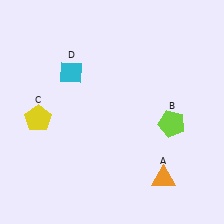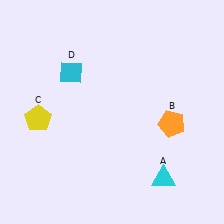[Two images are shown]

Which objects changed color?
A changed from orange to cyan. B changed from lime to orange.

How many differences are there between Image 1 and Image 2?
There are 2 differences between the two images.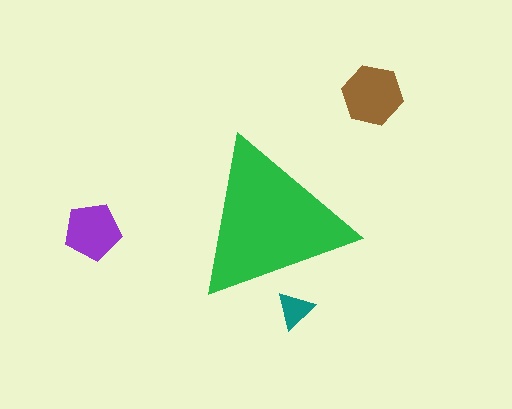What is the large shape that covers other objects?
A green triangle.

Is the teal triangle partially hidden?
Yes, the teal triangle is partially hidden behind the green triangle.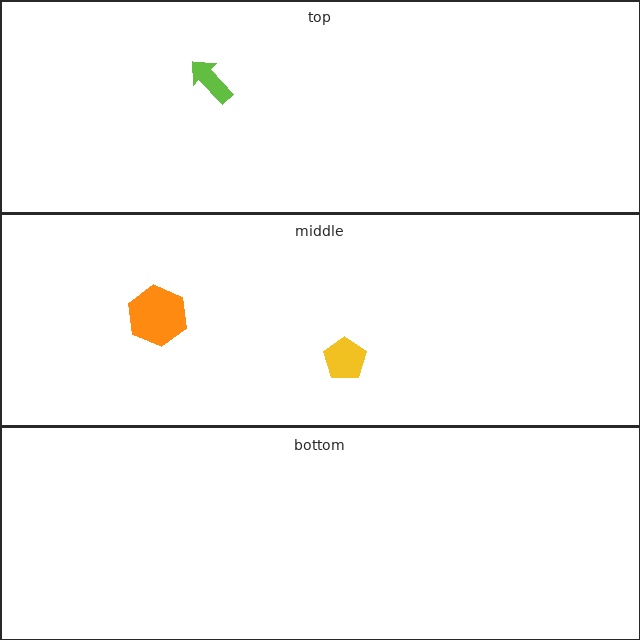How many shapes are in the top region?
1.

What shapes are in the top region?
The lime arrow.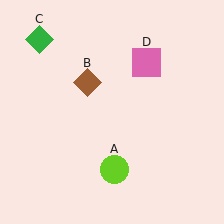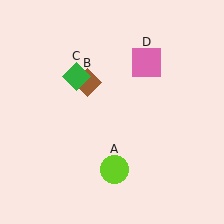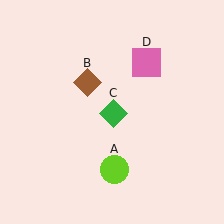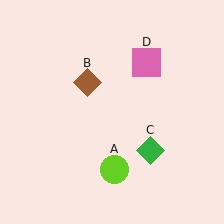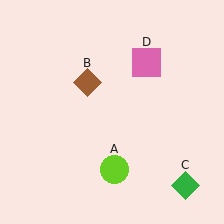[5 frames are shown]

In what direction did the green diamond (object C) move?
The green diamond (object C) moved down and to the right.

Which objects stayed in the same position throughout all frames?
Lime circle (object A) and brown diamond (object B) and pink square (object D) remained stationary.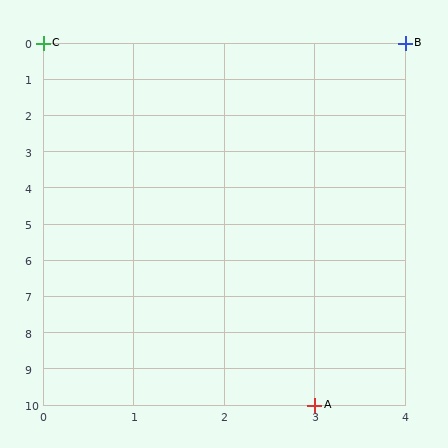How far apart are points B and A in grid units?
Points B and A are 1 column and 10 rows apart (about 10.0 grid units diagonally).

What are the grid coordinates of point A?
Point A is at grid coordinates (3, 10).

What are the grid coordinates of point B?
Point B is at grid coordinates (4, 0).